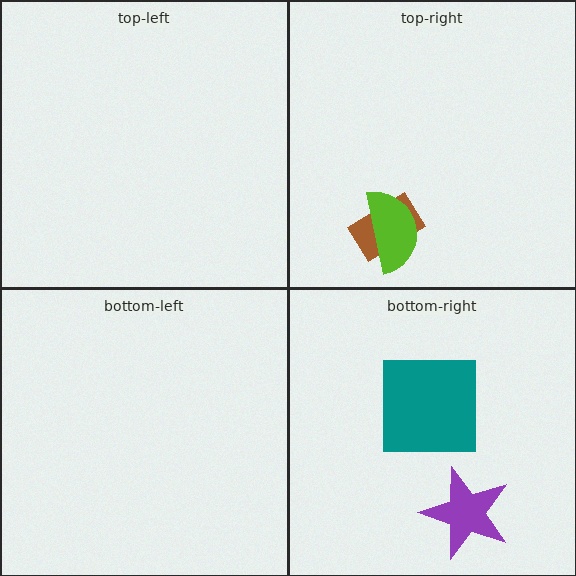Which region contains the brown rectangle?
The top-right region.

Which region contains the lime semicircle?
The top-right region.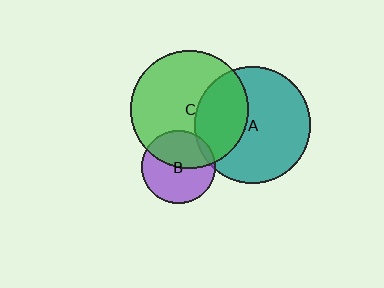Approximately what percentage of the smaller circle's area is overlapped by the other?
Approximately 35%.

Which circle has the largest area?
Circle C (green).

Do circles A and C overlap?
Yes.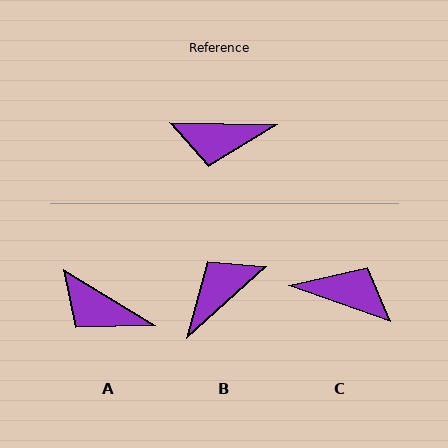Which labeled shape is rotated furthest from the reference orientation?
C, about 161 degrees away.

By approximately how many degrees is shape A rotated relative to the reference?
Approximately 30 degrees clockwise.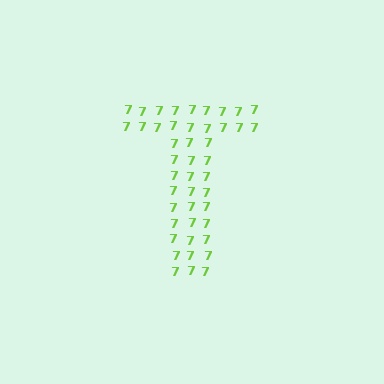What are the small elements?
The small elements are digit 7's.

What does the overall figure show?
The overall figure shows the letter T.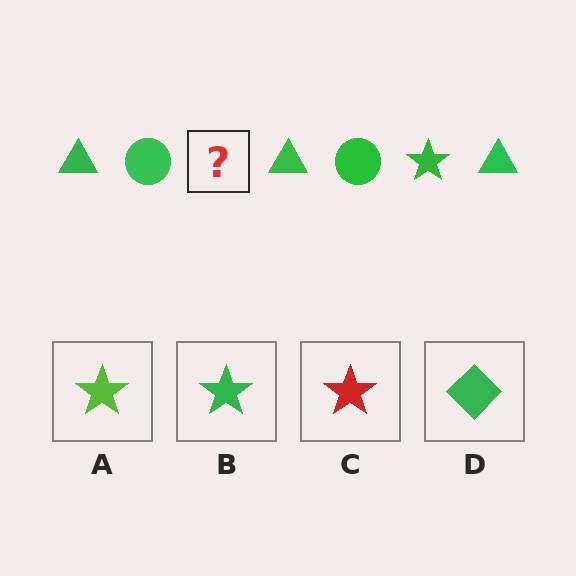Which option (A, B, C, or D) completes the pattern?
B.